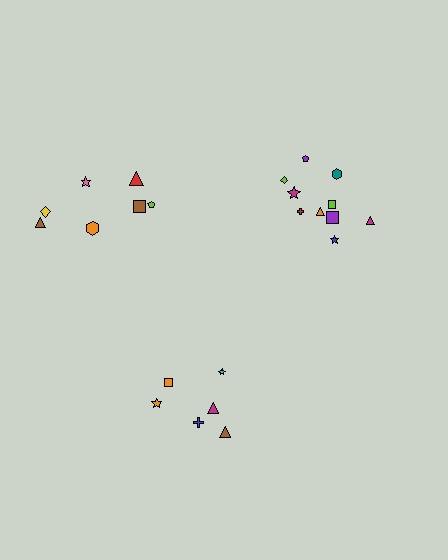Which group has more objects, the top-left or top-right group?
The top-right group.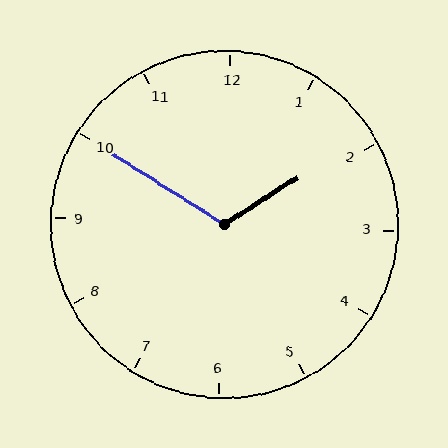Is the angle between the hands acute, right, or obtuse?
It is obtuse.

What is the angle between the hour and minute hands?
Approximately 115 degrees.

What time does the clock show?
1:50.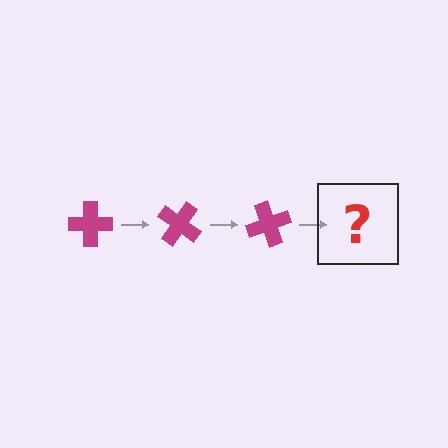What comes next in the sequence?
The next element should be a magenta cross rotated 105 degrees.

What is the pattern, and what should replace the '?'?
The pattern is that the cross rotates 35 degrees each step. The '?' should be a magenta cross rotated 105 degrees.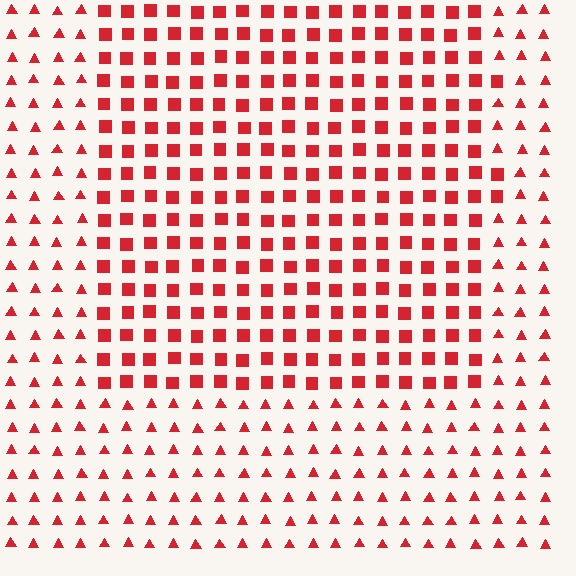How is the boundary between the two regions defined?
The boundary is defined by a change in element shape: squares inside vs. triangles outside. All elements share the same color and spacing.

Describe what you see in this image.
The image is filled with small red elements arranged in a uniform grid. A rectangle-shaped region contains squares, while the surrounding area contains triangles. The boundary is defined purely by the change in element shape.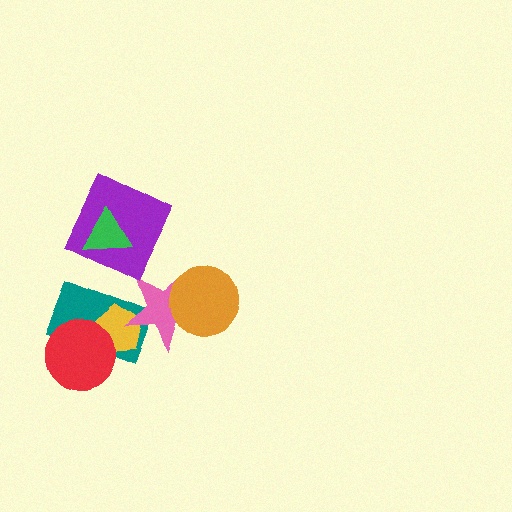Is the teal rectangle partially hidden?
Yes, it is partially covered by another shape.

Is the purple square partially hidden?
Yes, it is partially covered by another shape.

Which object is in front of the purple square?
The green triangle is in front of the purple square.